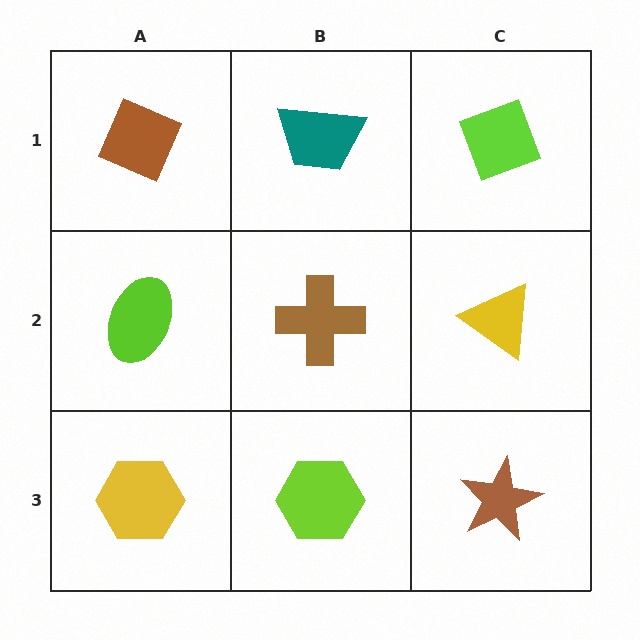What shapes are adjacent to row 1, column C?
A yellow triangle (row 2, column C), a teal trapezoid (row 1, column B).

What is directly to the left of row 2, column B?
A lime ellipse.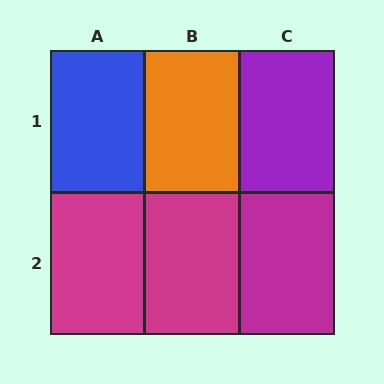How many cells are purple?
1 cell is purple.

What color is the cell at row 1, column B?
Orange.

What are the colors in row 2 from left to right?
Magenta, magenta, magenta.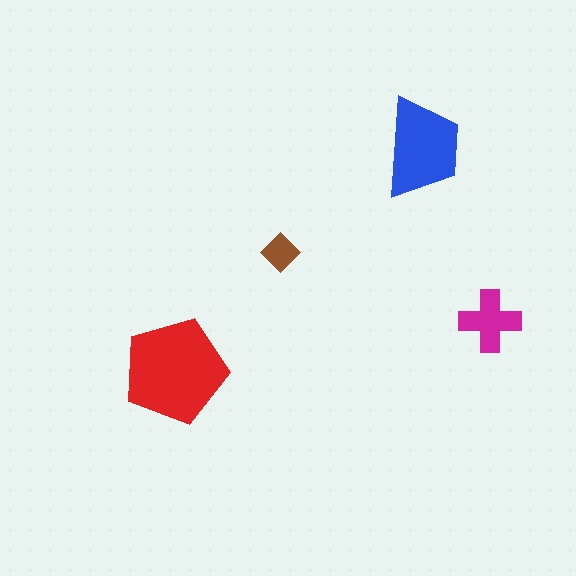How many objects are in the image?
There are 4 objects in the image.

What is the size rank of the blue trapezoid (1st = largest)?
2nd.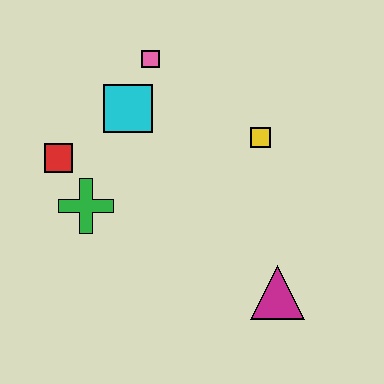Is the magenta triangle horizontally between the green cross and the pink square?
No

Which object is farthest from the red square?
The magenta triangle is farthest from the red square.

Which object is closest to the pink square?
The cyan square is closest to the pink square.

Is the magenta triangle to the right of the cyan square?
Yes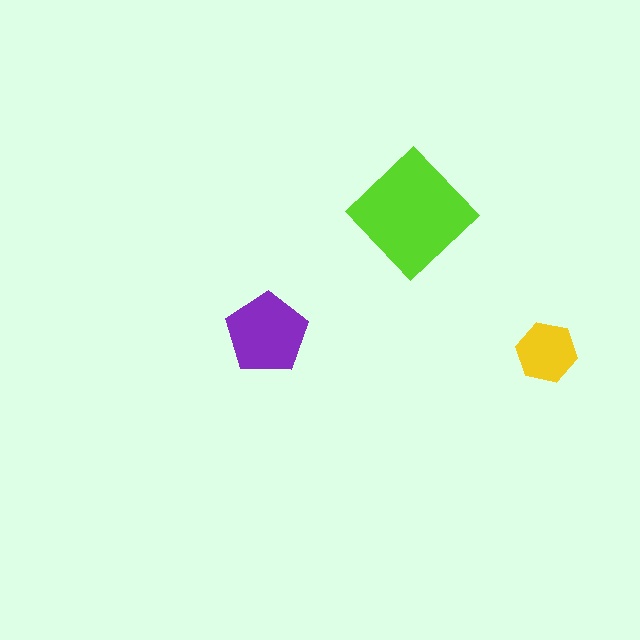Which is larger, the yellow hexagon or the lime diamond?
The lime diamond.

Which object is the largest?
The lime diamond.